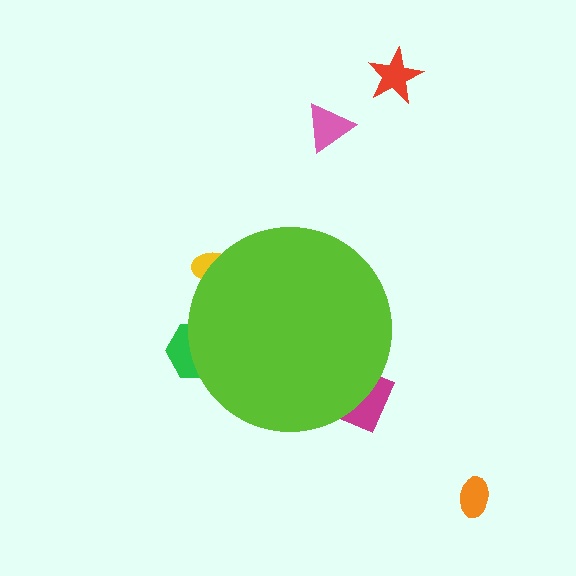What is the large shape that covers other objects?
A lime circle.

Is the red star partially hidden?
No, the red star is fully visible.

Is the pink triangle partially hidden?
No, the pink triangle is fully visible.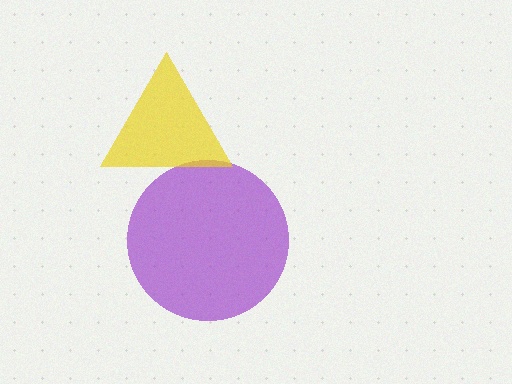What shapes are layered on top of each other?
The layered shapes are: a purple circle, a yellow triangle.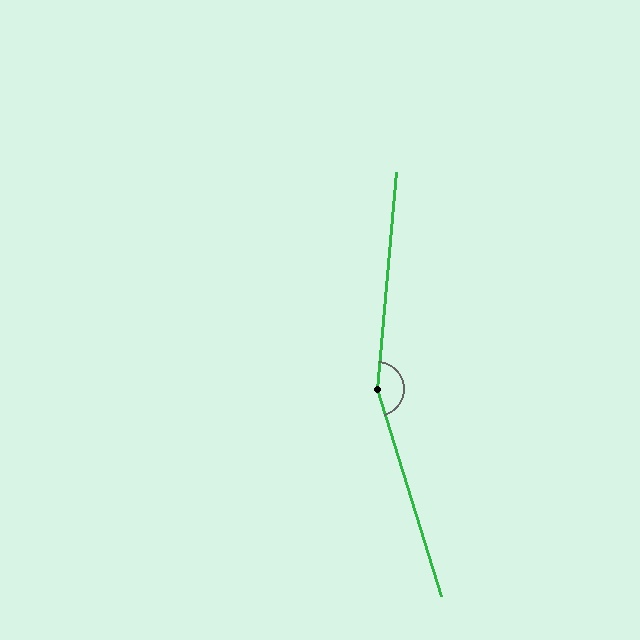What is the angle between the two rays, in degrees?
Approximately 158 degrees.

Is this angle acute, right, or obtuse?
It is obtuse.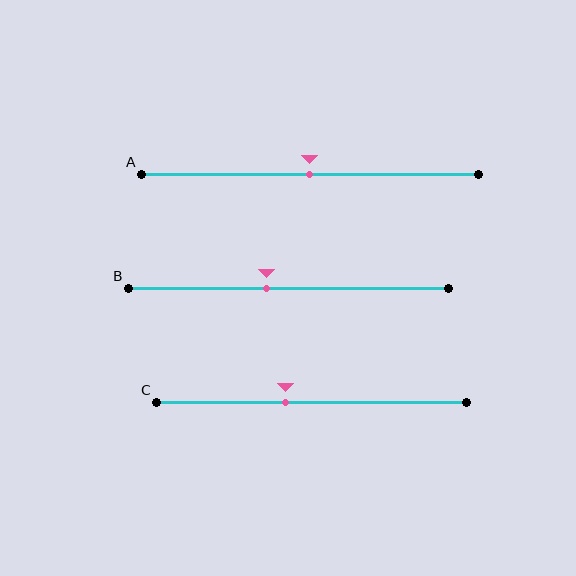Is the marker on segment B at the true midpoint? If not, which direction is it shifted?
No, the marker on segment B is shifted to the left by about 7% of the segment length.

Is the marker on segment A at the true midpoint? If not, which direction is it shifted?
Yes, the marker on segment A is at the true midpoint.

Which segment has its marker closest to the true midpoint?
Segment A has its marker closest to the true midpoint.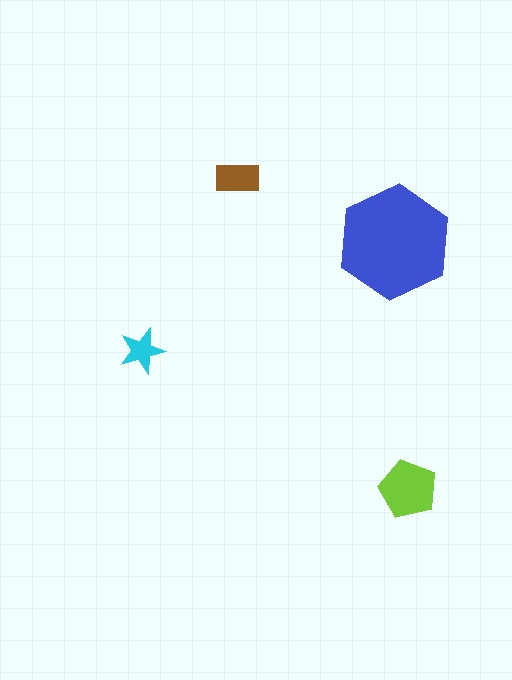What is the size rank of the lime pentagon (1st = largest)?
2nd.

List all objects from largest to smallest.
The blue hexagon, the lime pentagon, the brown rectangle, the cyan star.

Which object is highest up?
The brown rectangle is topmost.